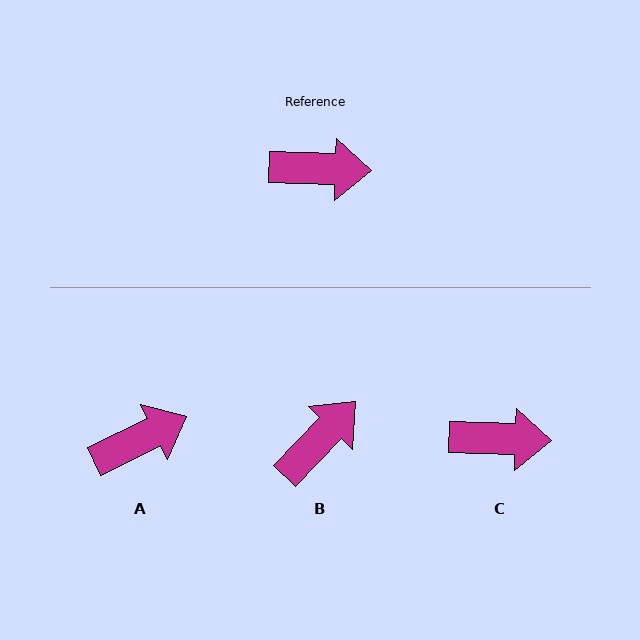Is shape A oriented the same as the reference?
No, it is off by about 28 degrees.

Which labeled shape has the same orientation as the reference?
C.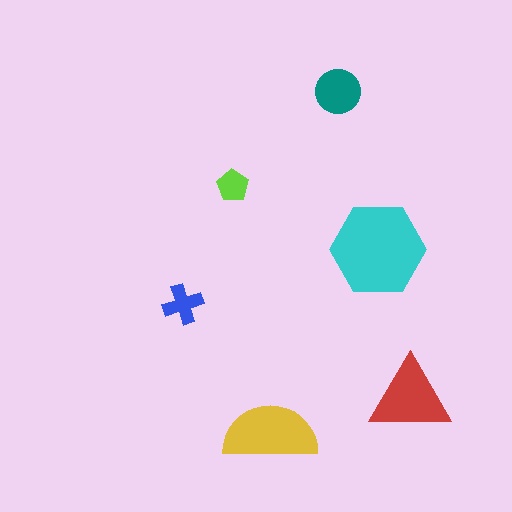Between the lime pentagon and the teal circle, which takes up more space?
The teal circle.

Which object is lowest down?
The yellow semicircle is bottommost.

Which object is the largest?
The cyan hexagon.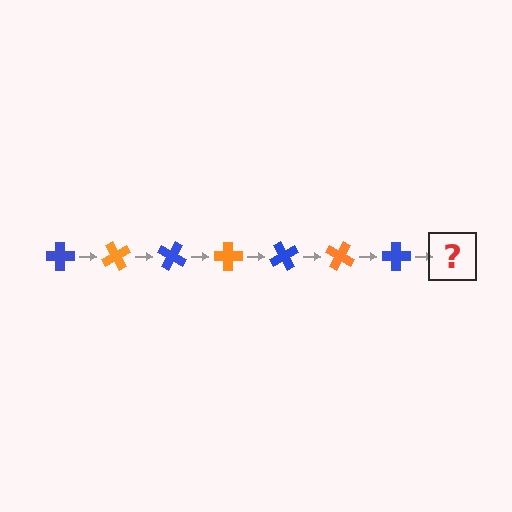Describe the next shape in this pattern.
It should be an orange cross, rotated 420 degrees from the start.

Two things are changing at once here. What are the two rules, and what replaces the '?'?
The two rules are that it rotates 60 degrees each step and the color cycles through blue and orange. The '?' should be an orange cross, rotated 420 degrees from the start.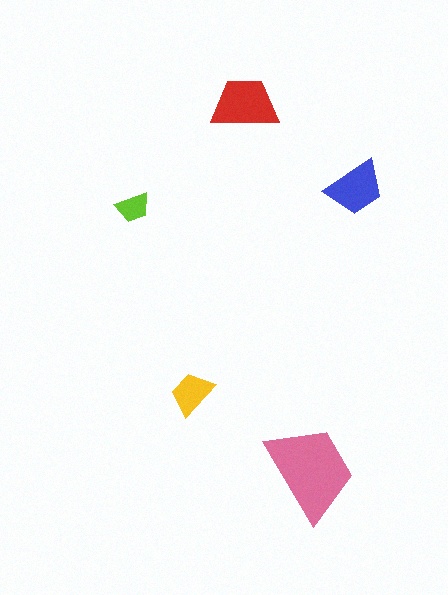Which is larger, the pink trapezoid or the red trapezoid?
The pink one.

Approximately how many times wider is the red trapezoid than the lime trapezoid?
About 2 times wider.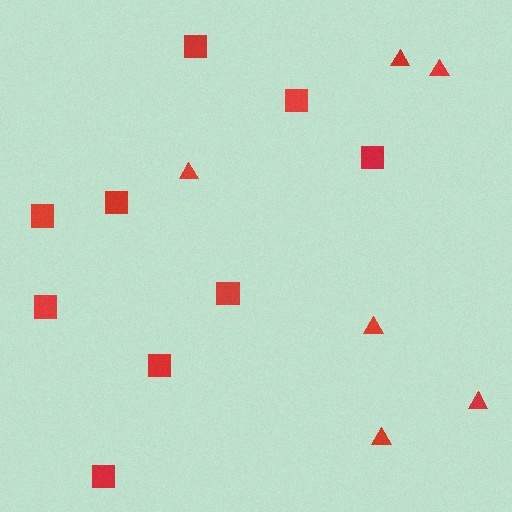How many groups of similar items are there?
There are 2 groups: one group of squares (9) and one group of triangles (6).